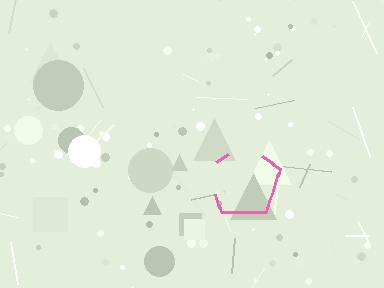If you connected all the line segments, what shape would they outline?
They would outline a pentagon.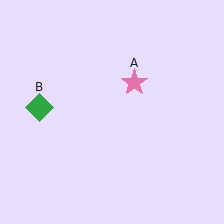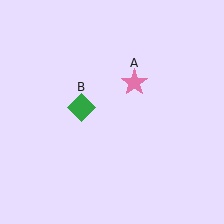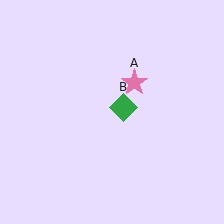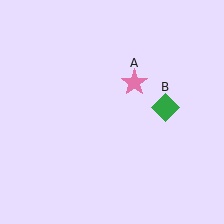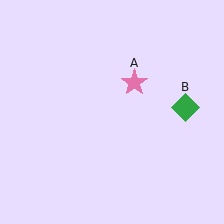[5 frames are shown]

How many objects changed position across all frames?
1 object changed position: green diamond (object B).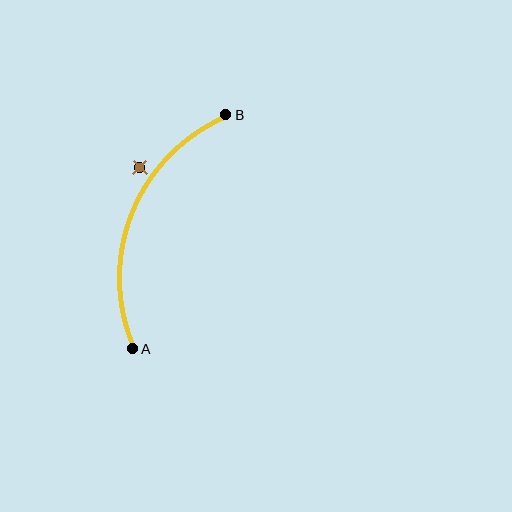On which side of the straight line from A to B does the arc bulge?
The arc bulges to the left of the straight line connecting A and B.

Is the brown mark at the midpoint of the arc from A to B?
No — the brown mark does not lie on the arc at all. It sits slightly outside the curve.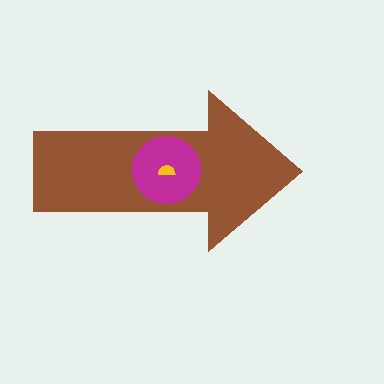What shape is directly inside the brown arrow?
The magenta circle.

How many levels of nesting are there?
3.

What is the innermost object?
The yellow semicircle.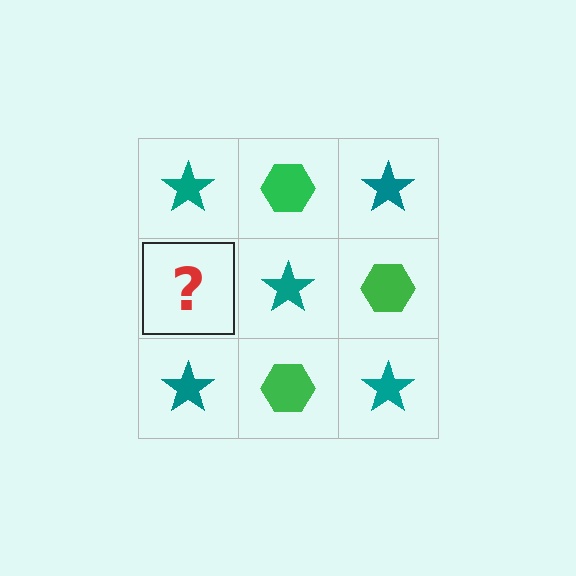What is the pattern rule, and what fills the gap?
The rule is that it alternates teal star and green hexagon in a checkerboard pattern. The gap should be filled with a green hexagon.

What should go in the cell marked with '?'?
The missing cell should contain a green hexagon.